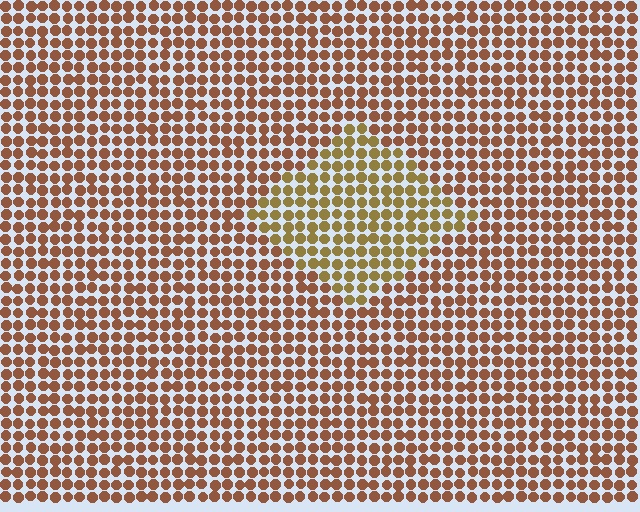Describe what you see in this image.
The image is filled with small brown elements in a uniform arrangement. A diamond-shaped region is visible where the elements are tinted to a slightly different hue, forming a subtle color boundary.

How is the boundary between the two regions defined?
The boundary is defined purely by a slight shift in hue (about 29 degrees). Spacing, size, and orientation are identical on both sides.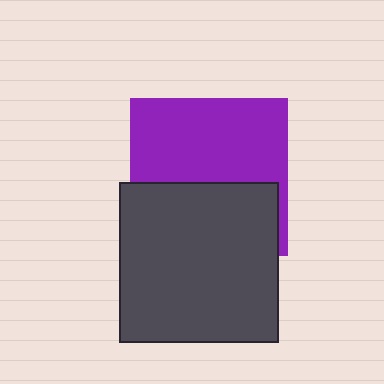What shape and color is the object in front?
The object in front is a dark gray square.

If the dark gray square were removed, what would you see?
You would see the complete purple square.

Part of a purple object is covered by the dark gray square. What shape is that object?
It is a square.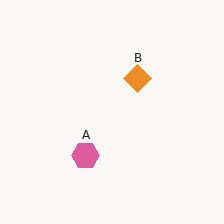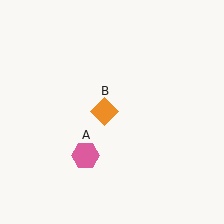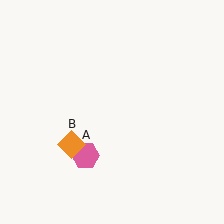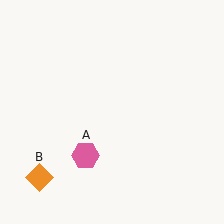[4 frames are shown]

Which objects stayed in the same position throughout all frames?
Pink hexagon (object A) remained stationary.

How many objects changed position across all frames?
1 object changed position: orange diamond (object B).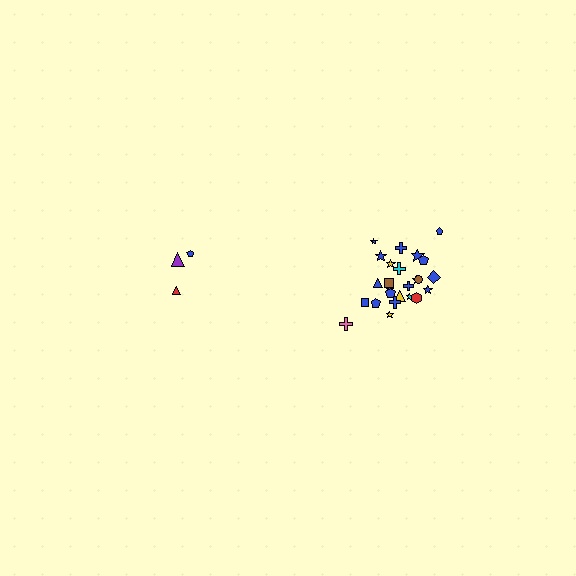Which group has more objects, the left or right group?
The right group.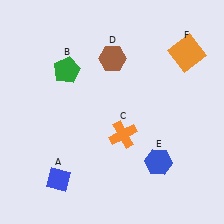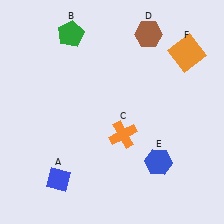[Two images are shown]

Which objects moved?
The objects that moved are: the green pentagon (B), the brown hexagon (D).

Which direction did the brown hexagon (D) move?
The brown hexagon (D) moved right.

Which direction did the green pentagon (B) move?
The green pentagon (B) moved up.